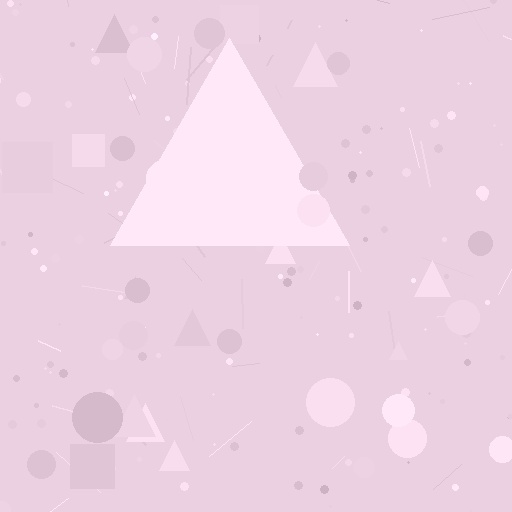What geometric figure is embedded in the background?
A triangle is embedded in the background.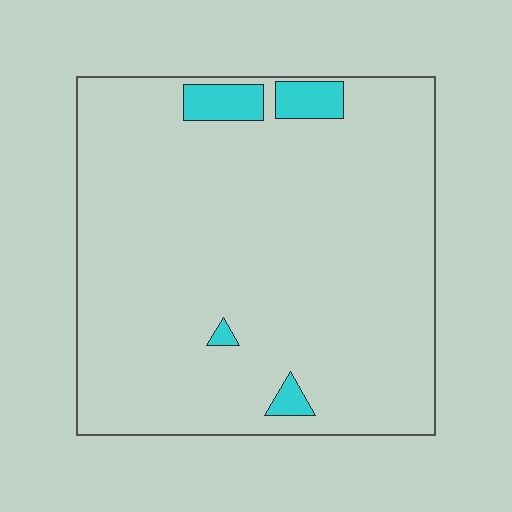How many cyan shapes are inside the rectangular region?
4.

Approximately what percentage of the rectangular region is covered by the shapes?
Approximately 5%.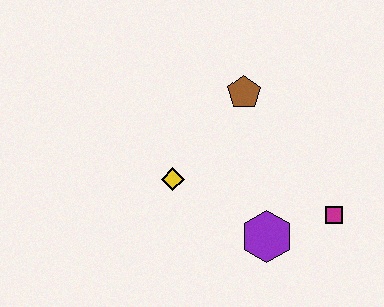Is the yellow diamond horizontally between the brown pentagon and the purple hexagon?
No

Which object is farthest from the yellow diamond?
The magenta square is farthest from the yellow diamond.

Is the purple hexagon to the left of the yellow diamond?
No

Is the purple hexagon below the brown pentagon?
Yes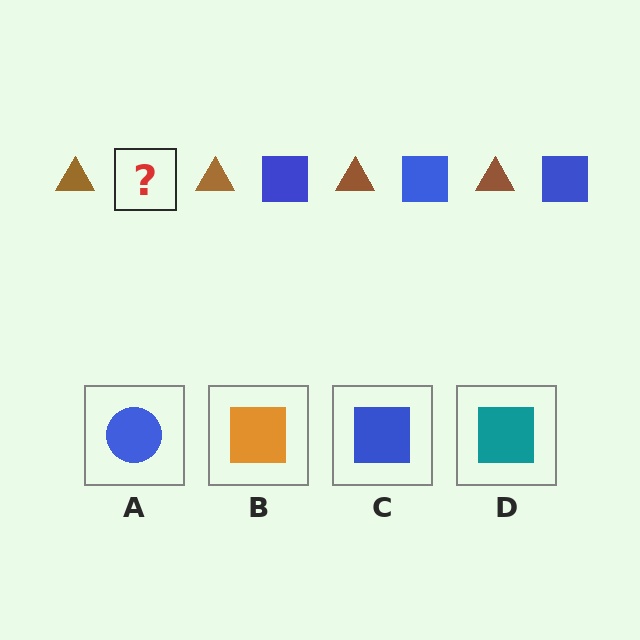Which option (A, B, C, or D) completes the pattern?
C.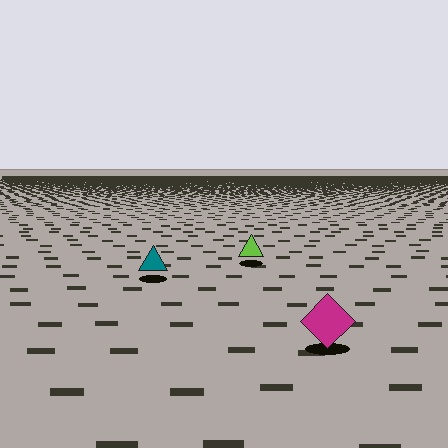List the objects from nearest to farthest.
From nearest to farthest: the magenta diamond, the teal triangle, the lime triangle.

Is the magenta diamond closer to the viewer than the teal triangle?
Yes. The magenta diamond is closer — you can tell from the texture gradient: the ground texture is coarser near it.